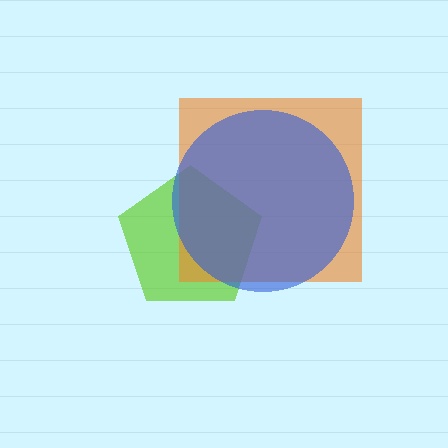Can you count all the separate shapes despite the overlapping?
Yes, there are 3 separate shapes.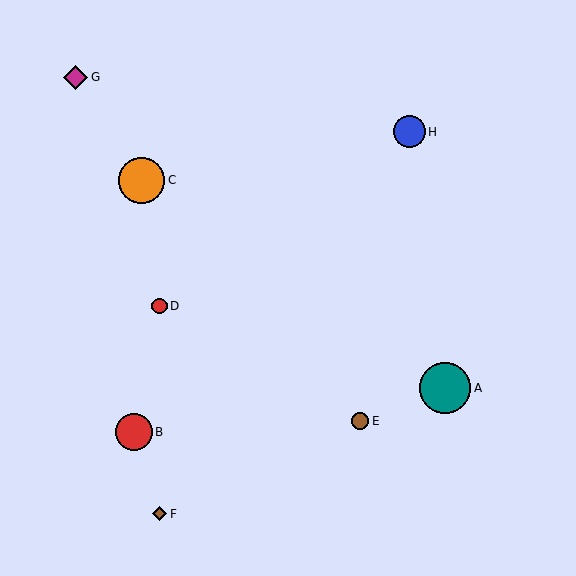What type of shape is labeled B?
Shape B is a red circle.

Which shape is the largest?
The teal circle (labeled A) is the largest.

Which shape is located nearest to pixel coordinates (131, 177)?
The orange circle (labeled C) at (142, 180) is nearest to that location.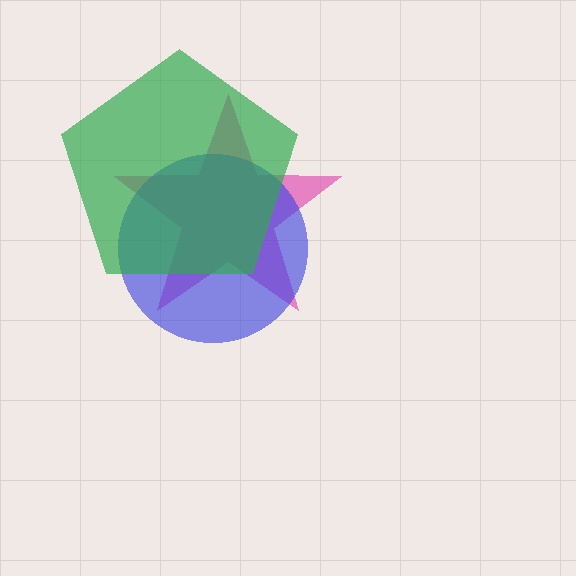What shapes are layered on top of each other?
The layered shapes are: a pink star, a blue circle, a green pentagon.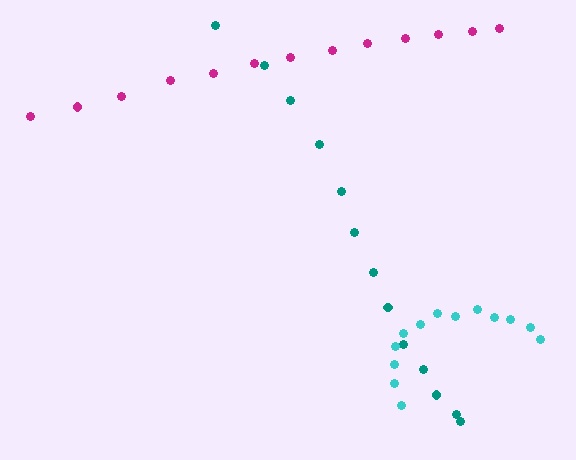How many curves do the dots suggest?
There are 3 distinct paths.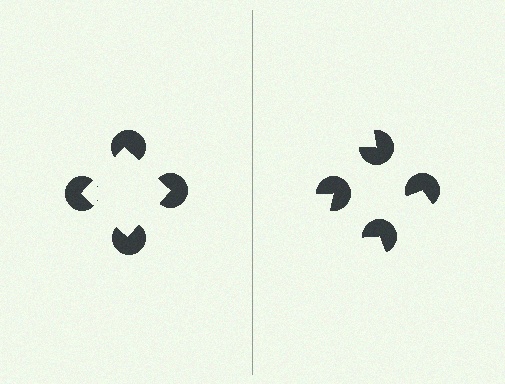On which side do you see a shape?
An illusory square appears on the left side. On the right side the wedge cuts are rotated, so no coherent shape forms.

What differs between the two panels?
The pac-man discs are positioned identically on both sides; only the wedge orientations differ. On the left they align to a square; on the right they are misaligned.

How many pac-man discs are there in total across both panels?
8 — 4 on each side.